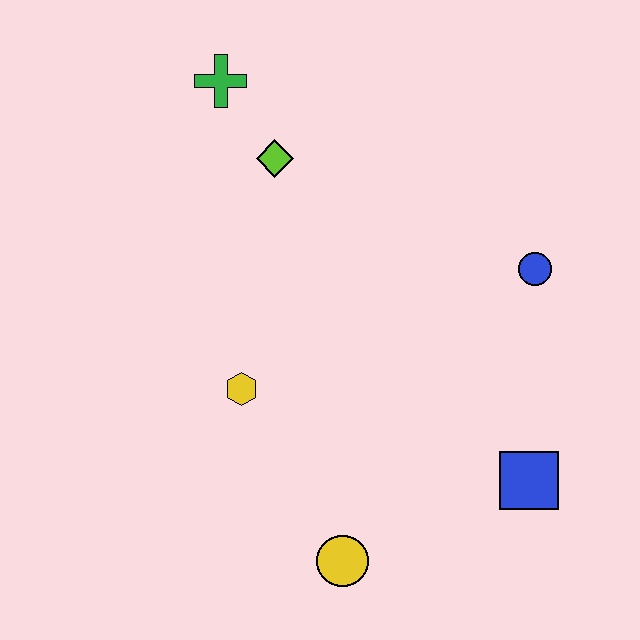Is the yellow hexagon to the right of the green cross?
Yes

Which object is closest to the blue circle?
The blue square is closest to the blue circle.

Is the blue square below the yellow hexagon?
Yes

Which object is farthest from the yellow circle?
The green cross is farthest from the yellow circle.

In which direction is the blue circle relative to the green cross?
The blue circle is to the right of the green cross.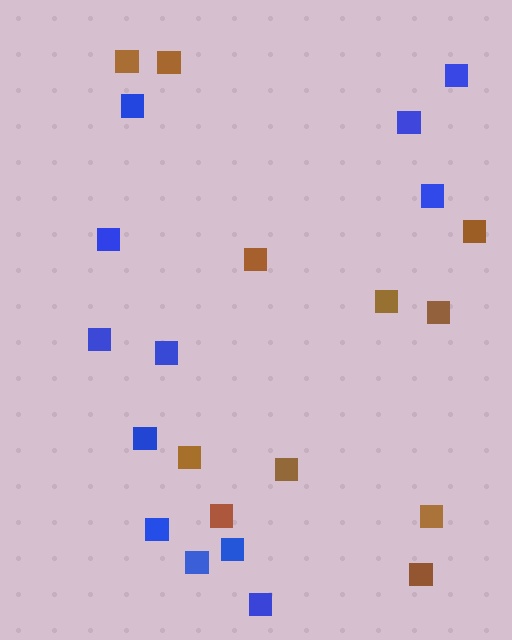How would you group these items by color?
There are 2 groups: one group of brown squares (11) and one group of blue squares (12).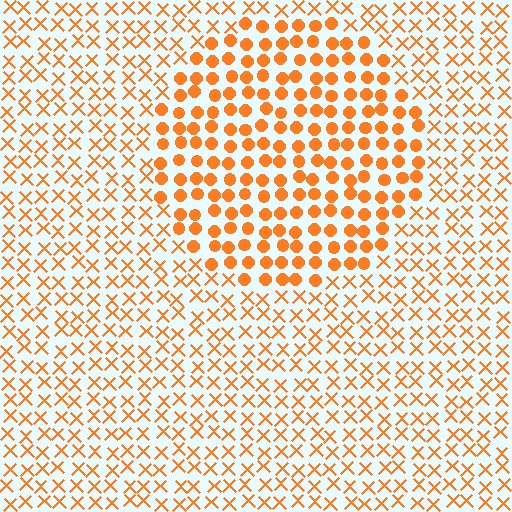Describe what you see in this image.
The image is filled with small orange elements arranged in a uniform grid. A circle-shaped region contains circles, while the surrounding area contains X marks. The boundary is defined purely by the change in element shape.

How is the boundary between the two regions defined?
The boundary is defined by a change in element shape: circles inside vs. X marks outside. All elements share the same color and spacing.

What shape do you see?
I see a circle.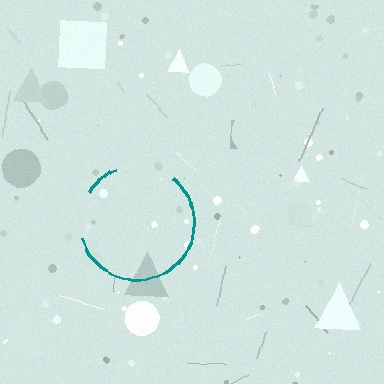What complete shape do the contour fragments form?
The contour fragments form a circle.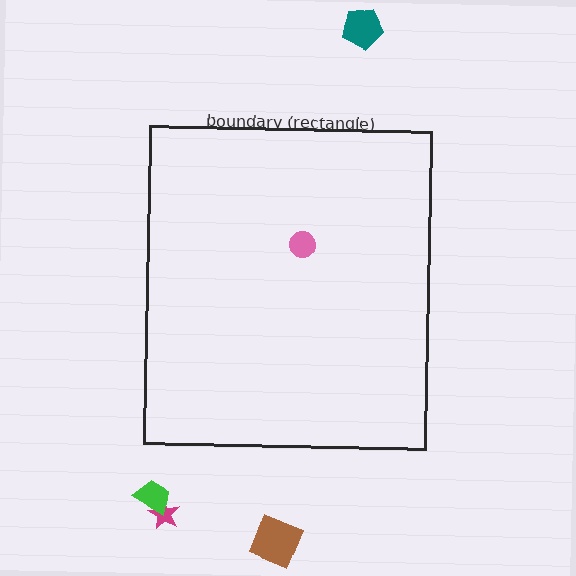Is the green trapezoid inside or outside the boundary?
Outside.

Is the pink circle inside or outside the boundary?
Inside.